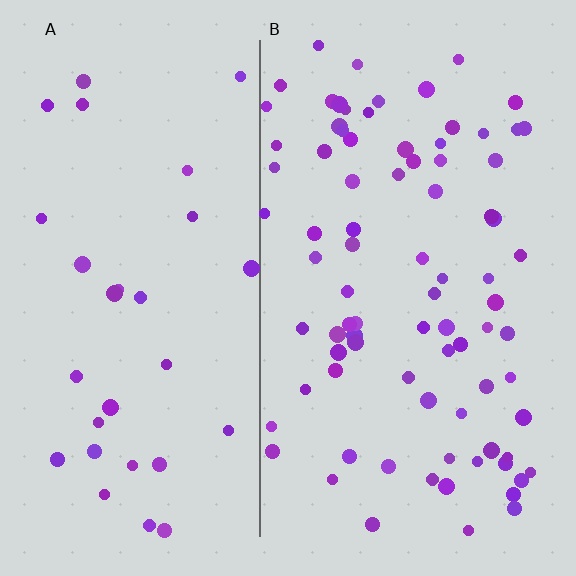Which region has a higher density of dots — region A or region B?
B (the right).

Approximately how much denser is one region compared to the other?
Approximately 2.7× — region B over region A.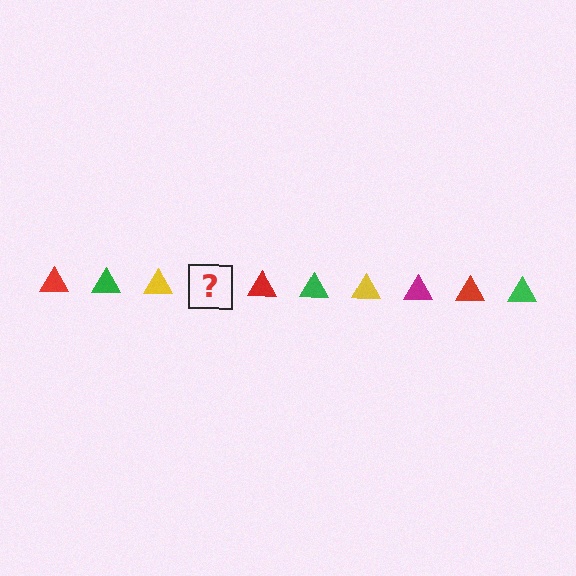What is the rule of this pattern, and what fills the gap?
The rule is that the pattern cycles through red, green, yellow, magenta triangles. The gap should be filled with a magenta triangle.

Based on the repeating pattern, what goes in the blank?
The blank should be a magenta triangle.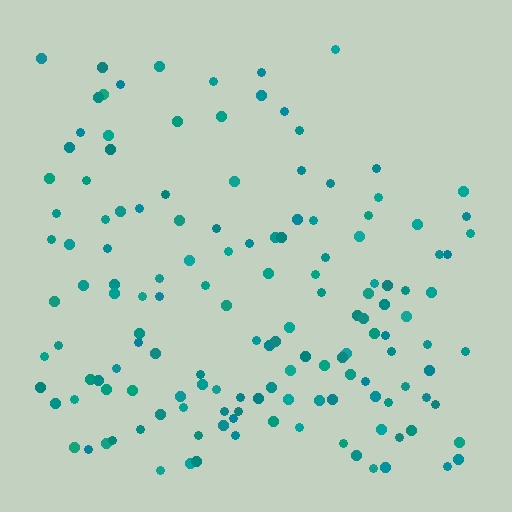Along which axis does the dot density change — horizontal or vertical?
Vertical.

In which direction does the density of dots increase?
From top to bottom, with the bottom side densest.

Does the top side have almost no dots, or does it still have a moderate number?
Still a moderate number, just noticeably fewer than the bottom.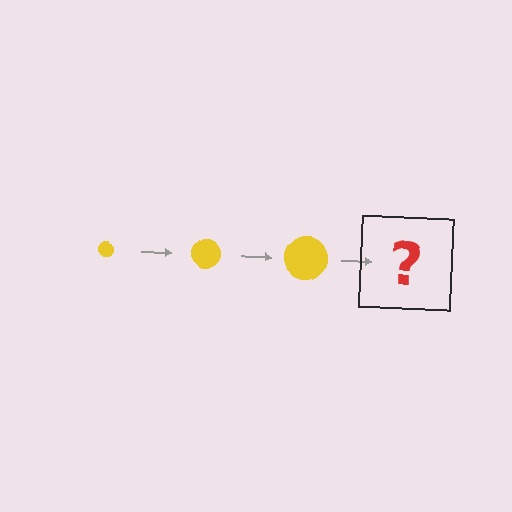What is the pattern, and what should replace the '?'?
The pattern is that the circle gets progressively larger each step. The '?' should be a yellow circle, larger than the previous one.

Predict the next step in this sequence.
The next step is a yellow circle, larger than the previous one.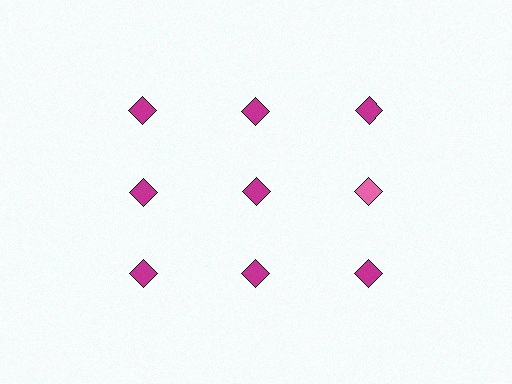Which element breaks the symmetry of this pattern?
The pink diamond in the second row, center column breaks the symmetry. All other shapes are magenta diamonds.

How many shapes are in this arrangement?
There are 9 shapes arranged in a grid pattern.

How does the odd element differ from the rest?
It has a different color: pink instead of magenta.